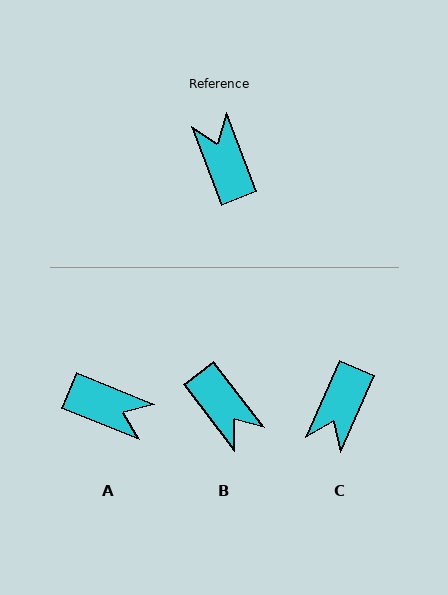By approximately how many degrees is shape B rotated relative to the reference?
Approximately 163 degrees clockwise.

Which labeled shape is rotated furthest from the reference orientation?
B, about 163 degrees away.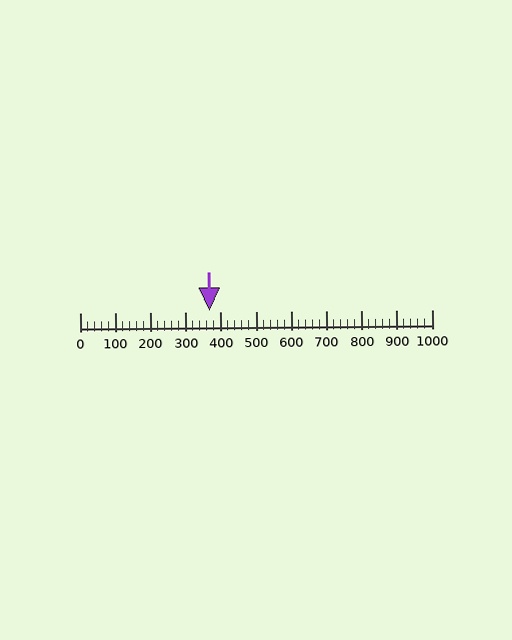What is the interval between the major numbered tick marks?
The major tick marks are spaced 100 units apart.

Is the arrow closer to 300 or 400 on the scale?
The arrow is closer to 400.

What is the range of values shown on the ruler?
The ruler shows values from 0 to 1000.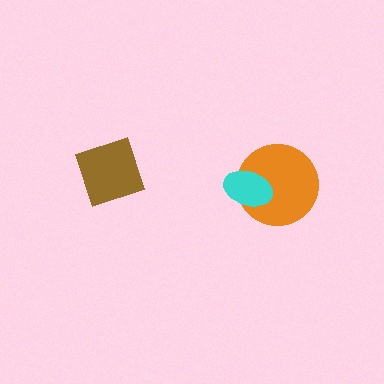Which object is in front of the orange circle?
The cyan ellipse is in front of the orange circle.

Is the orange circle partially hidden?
Yes, it is partially covered by another shape.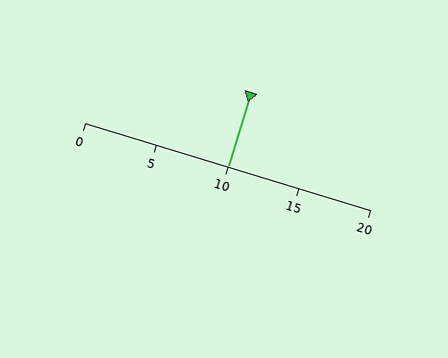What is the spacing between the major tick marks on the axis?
The major ticks are spaced 5 apart.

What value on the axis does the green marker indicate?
The marker indicates approximately 10.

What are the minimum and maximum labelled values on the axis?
The axis runs from 0 to 20.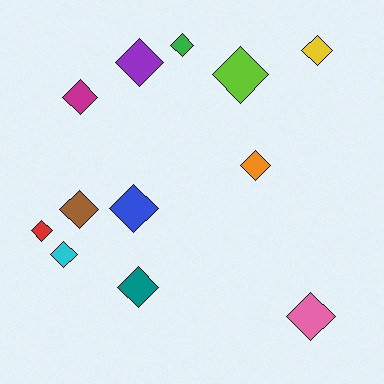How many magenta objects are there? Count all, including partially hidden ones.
There is 1 magenta object.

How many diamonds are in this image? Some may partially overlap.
There are 12 diamonds.